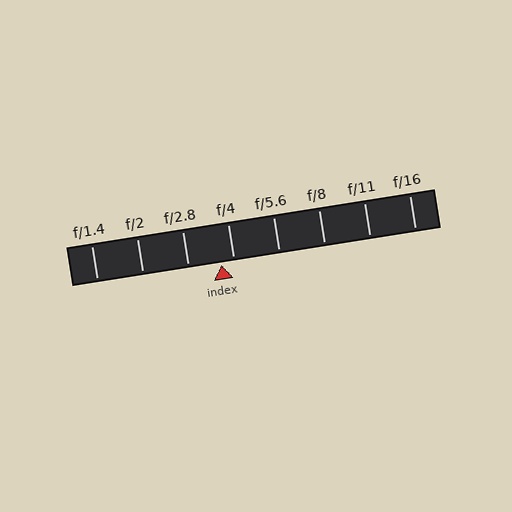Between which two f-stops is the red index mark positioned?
The index mark is between f/2.8 and f/4.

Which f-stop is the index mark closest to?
The index mark is closest to f/4.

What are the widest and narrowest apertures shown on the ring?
The widest aperture shown is f/1.4 and the narrowest is f/16.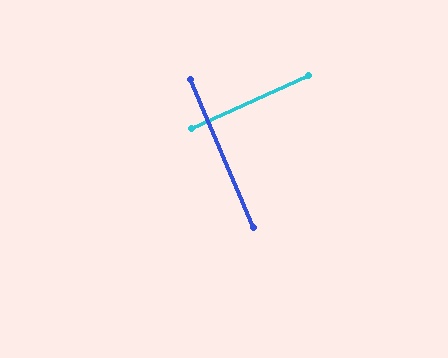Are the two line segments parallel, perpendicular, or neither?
Perpendicular — they meet at approximately 89°.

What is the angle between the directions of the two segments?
Approximately 89 degrees.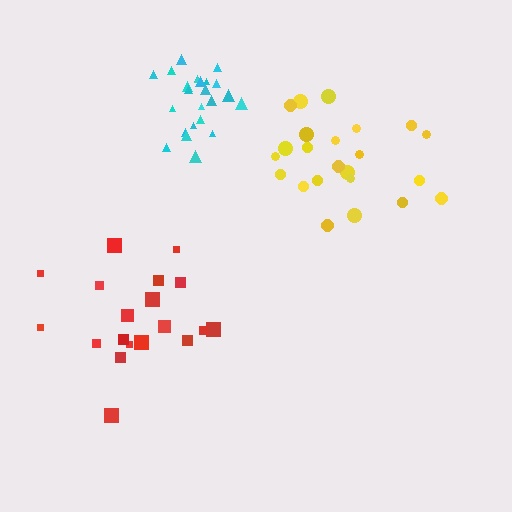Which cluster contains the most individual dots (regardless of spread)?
Cyan (24).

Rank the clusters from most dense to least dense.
cyan, red, yellow.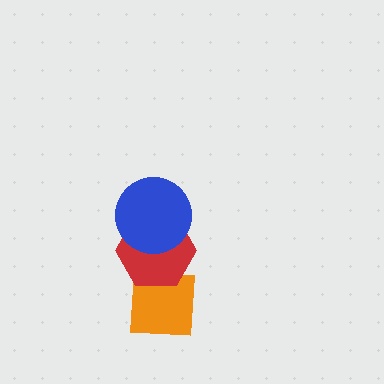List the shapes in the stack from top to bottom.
From top to bottom: the blue circle, the red hexagon, the orange square.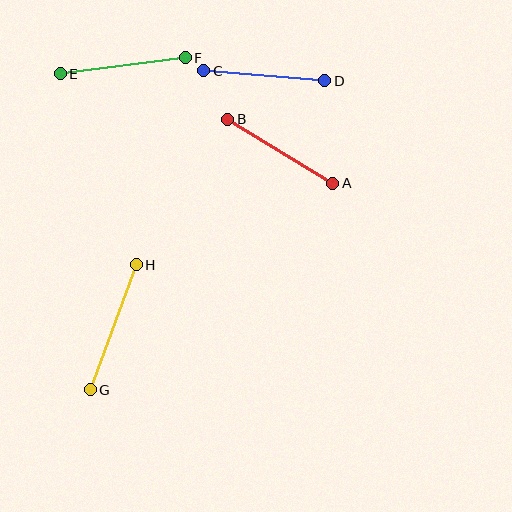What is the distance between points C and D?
The distance is approximately 121 pixels.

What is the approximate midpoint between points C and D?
The midpoint is at approximately (264, 76) pixels.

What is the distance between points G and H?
The distance is approximately 133 pixels.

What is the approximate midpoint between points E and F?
The midpoint is at approximately (123, 66) pixels.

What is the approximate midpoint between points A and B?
The midpoint is at approximately (280, 151) pixels.